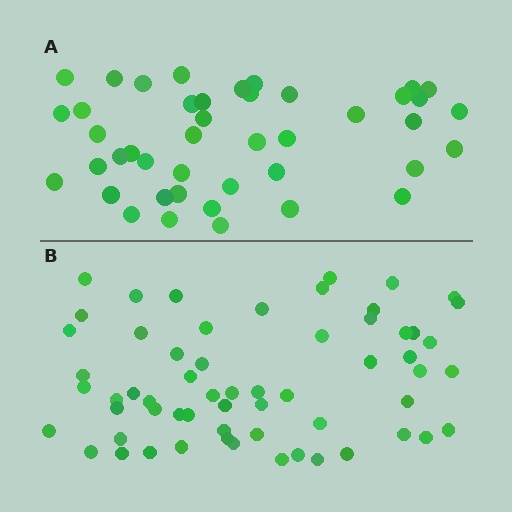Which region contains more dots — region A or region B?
Region B (the bottom region) has more dots.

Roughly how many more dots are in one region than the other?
Region B has approximately 15 more dots than region A.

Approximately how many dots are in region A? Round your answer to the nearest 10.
About 40 dots. (The exact count is 43, which rounds to 40.)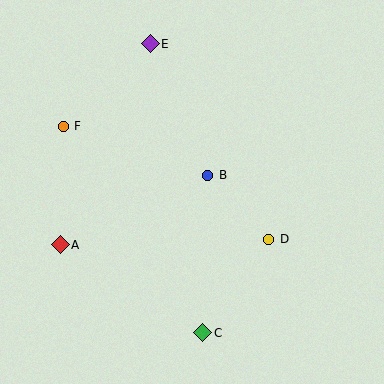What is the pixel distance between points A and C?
The distance between A and C is 167 pixels.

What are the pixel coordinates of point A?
Point A is at (60, 245).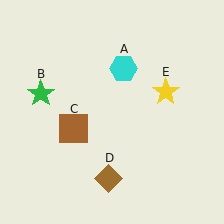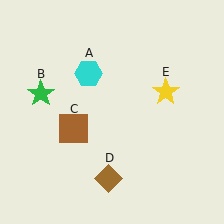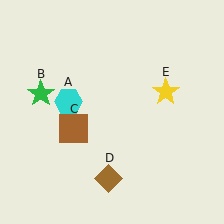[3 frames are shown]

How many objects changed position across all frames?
1 object changed position: cyan hexagon (object A).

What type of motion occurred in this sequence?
The cyan hexagon (object A) rotated counterclockwise around the center of the scene.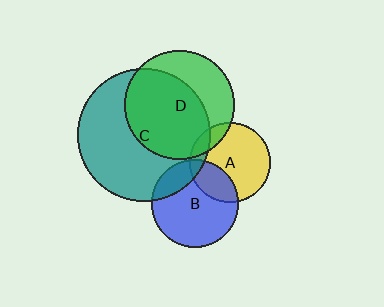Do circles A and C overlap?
Yes.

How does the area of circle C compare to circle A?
Approximately 2.7 times.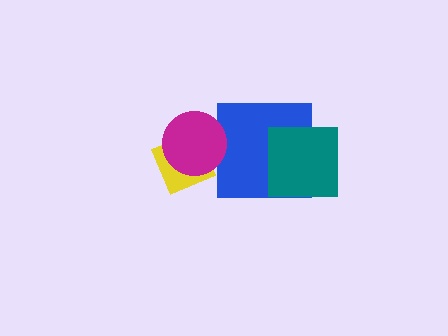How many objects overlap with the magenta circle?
2 objects overlap with the magenta circle.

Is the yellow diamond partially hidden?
Yes, it is partially covered by another shape.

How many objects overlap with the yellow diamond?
1 object overlaps with the yellow diamond.